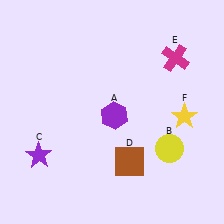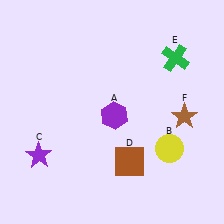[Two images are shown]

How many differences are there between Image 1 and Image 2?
There are 2 differences between the two images.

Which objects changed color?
E changed from magenta to green. F changed from yellow to brown.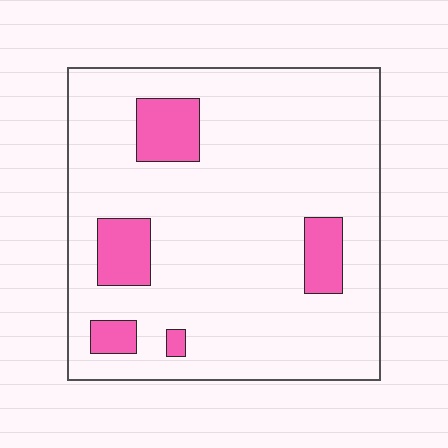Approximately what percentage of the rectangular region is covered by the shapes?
Approximately 15%.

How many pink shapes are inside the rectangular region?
5.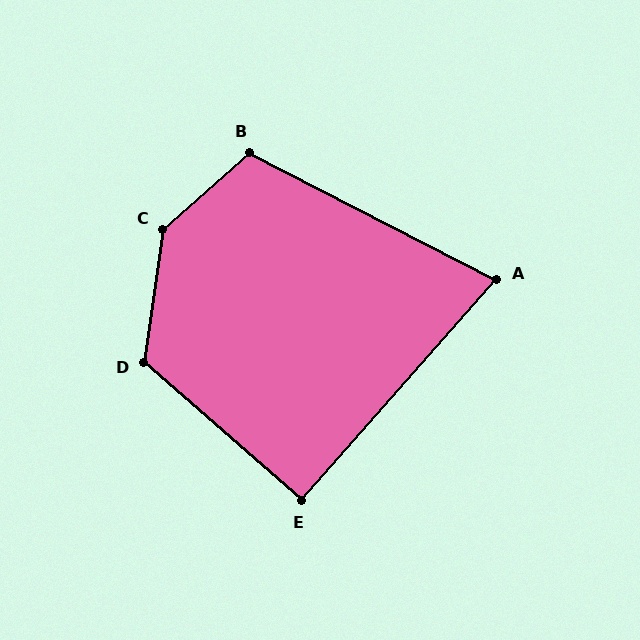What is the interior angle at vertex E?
Approximately 90 degrees (approximately right).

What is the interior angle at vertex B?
Approximately 111 degrees (obtuse).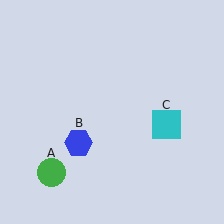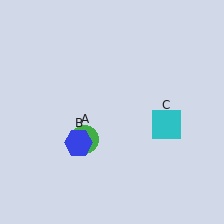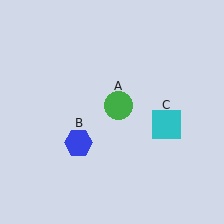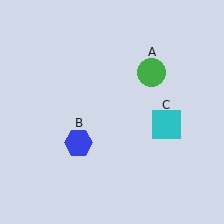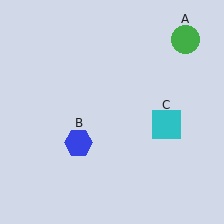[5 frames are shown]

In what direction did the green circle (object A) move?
The green circle (object A) moved up and to the right.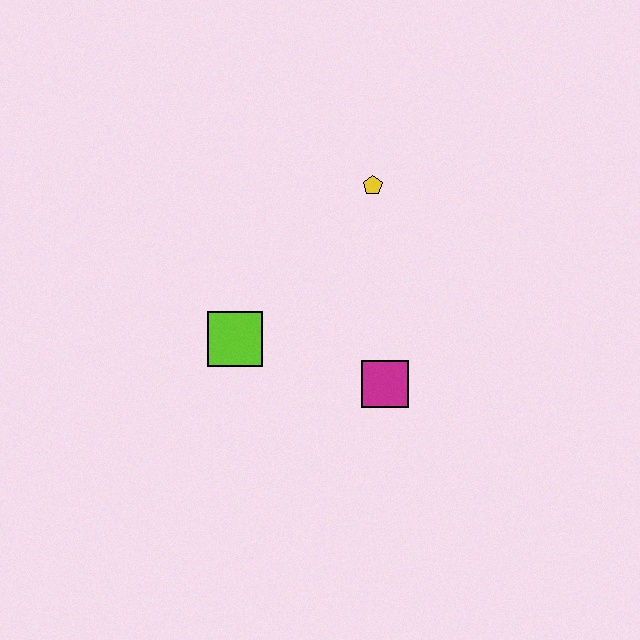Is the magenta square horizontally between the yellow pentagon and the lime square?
No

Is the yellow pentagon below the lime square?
No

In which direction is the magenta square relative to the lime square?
The magenta square is to the right of the lime square.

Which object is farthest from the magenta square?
The yellow pentagon is farthest from the magenta square.